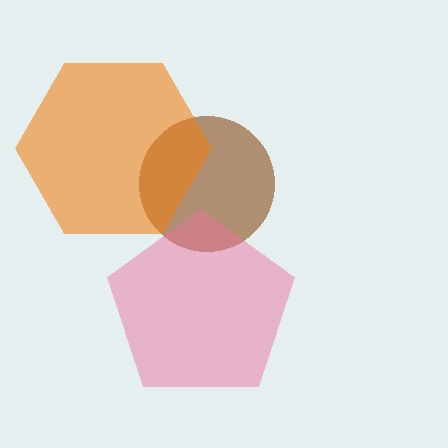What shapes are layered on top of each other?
The layered shapes are: a brown circle, a pink pentagon, an orange hexagon.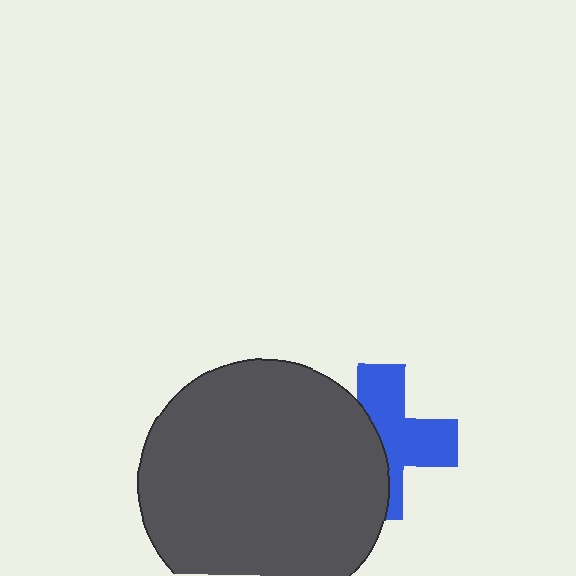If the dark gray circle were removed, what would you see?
You would see the complete blue cross.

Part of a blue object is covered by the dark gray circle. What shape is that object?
It is a cross.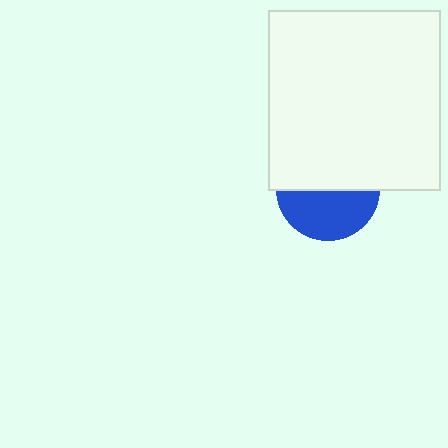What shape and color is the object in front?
The object in front is a white rectangle.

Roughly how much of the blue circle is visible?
About half of it is visible (roughly 47%).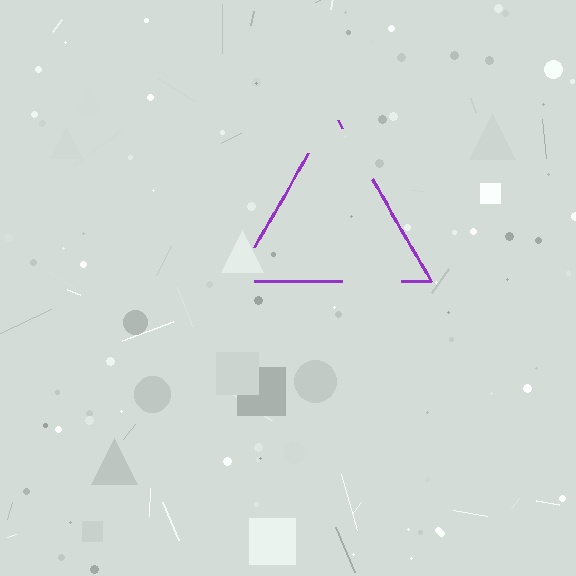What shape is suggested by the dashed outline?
The dashed outline suggests a triangle.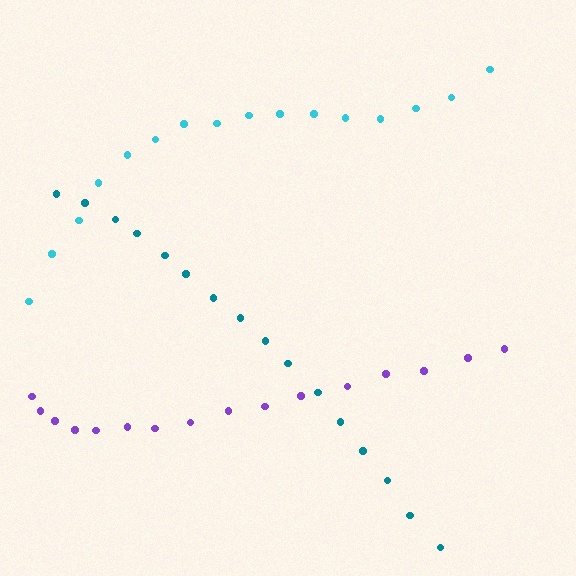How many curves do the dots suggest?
There are 3 distinct paths.